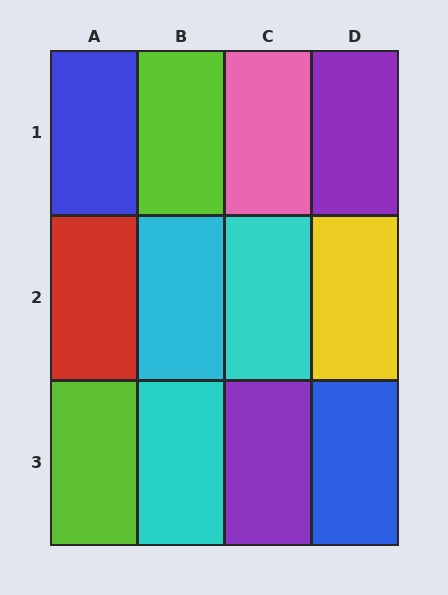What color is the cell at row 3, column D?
Blue.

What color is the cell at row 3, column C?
Purple.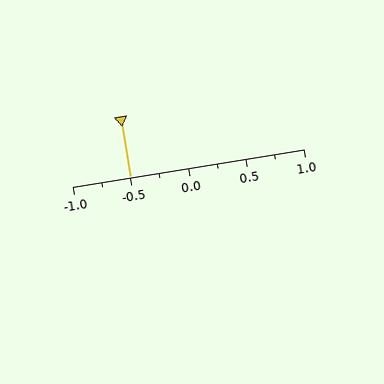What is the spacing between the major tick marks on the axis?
The major ticks are spaced 0.5 apart.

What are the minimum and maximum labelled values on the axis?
The axis runs from -1.0 to 1.0.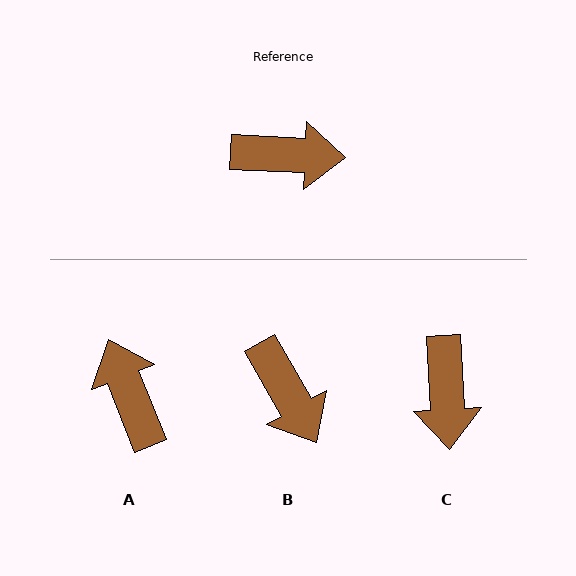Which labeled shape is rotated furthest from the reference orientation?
A, about 115 degrees away.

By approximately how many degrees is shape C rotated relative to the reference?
Approximately 84 degrees clockwise.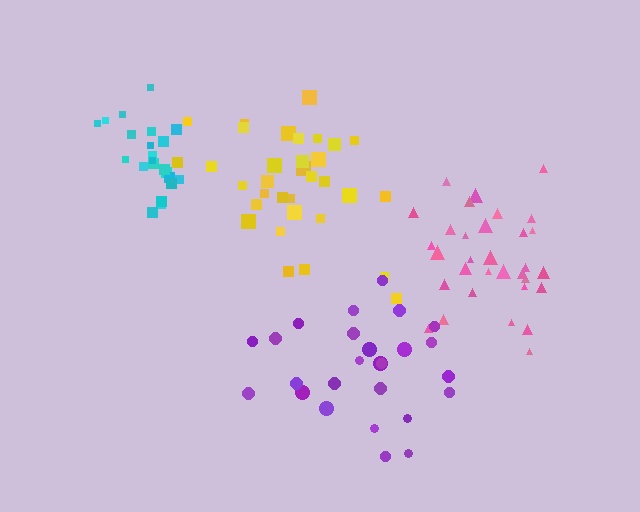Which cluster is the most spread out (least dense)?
Purple.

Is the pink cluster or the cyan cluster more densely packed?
Cyan.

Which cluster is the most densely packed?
Cyan.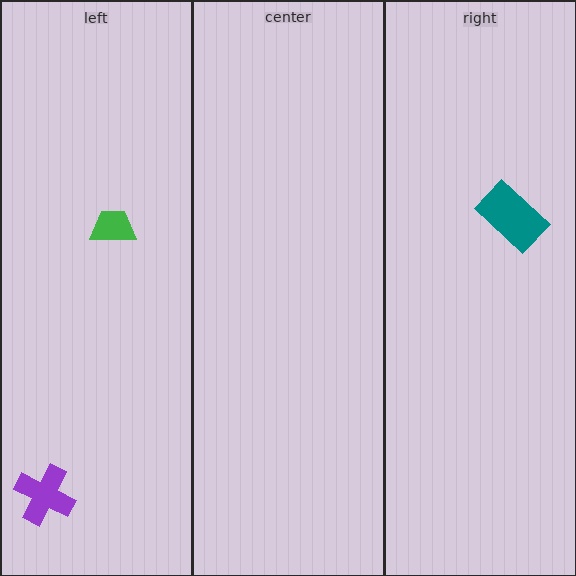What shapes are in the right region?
The teal rectangle.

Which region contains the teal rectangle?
The right region.